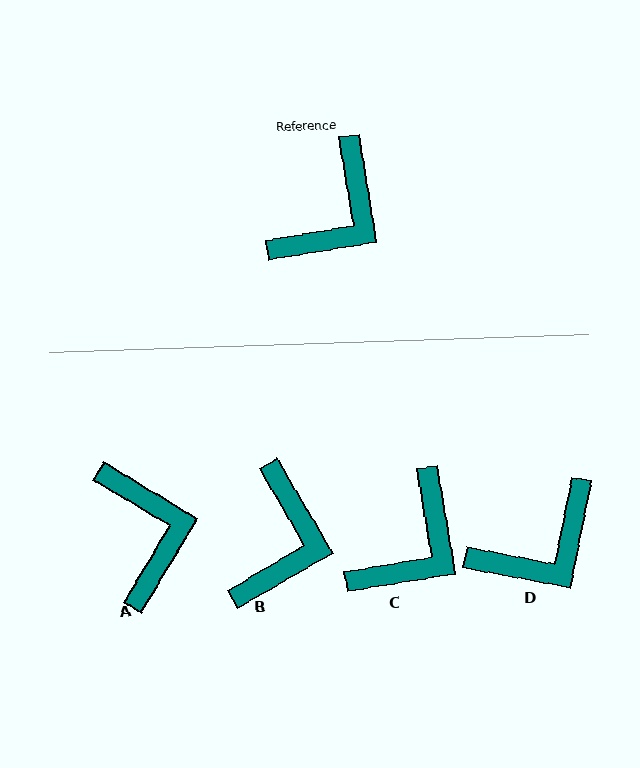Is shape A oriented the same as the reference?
No, it is off by about 49 degrees.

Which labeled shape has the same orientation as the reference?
C.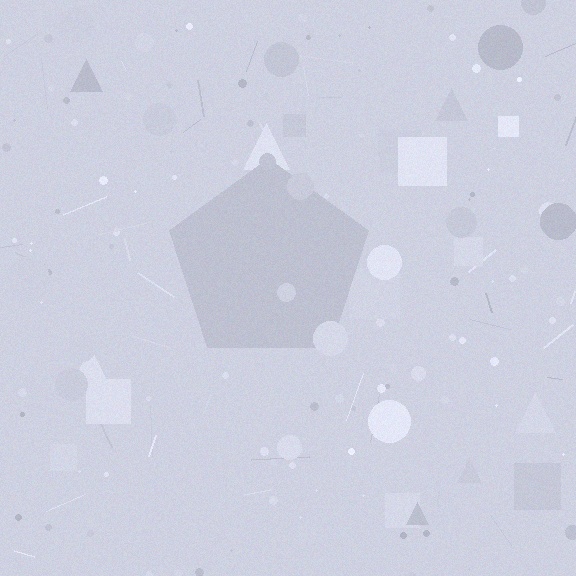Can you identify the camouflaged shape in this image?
The camouflaged shape is a pentagon.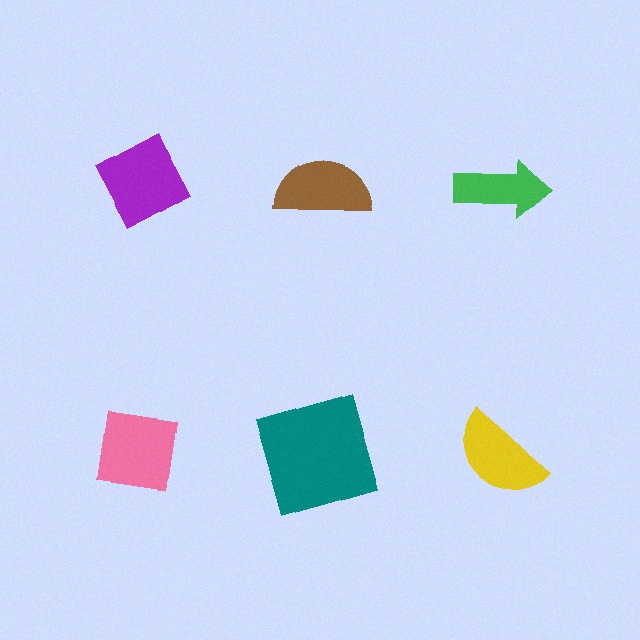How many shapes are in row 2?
3 shapes.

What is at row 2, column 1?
A pink square.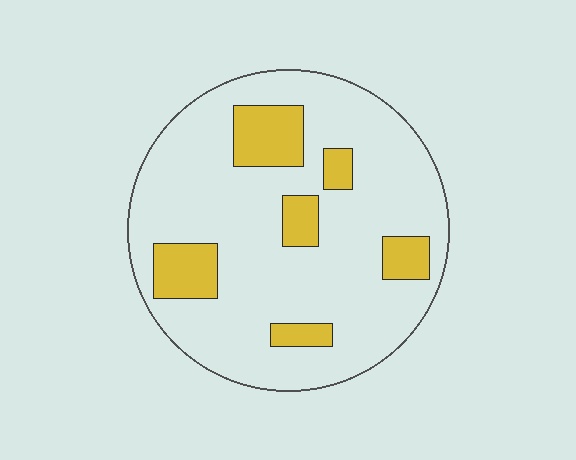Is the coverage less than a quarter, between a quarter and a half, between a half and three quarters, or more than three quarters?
Less than a quarter.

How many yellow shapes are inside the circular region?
6.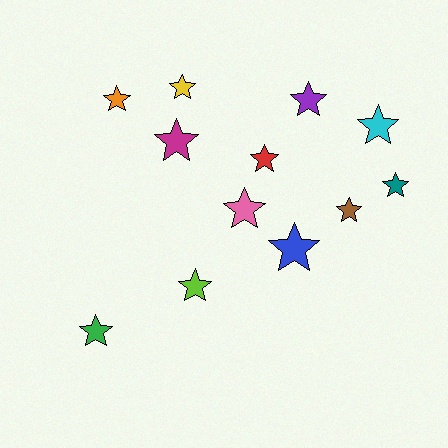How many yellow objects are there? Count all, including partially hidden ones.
There is 1 yellow object.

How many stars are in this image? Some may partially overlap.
There are 12 stars.